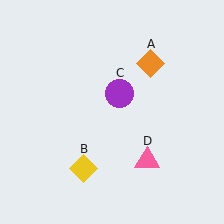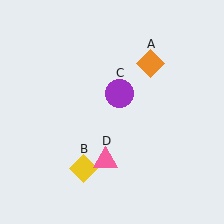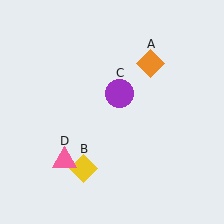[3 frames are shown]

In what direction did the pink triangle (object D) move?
The pink triangle (object D) moved left.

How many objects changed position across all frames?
1 object changed position: pink triangle (object D).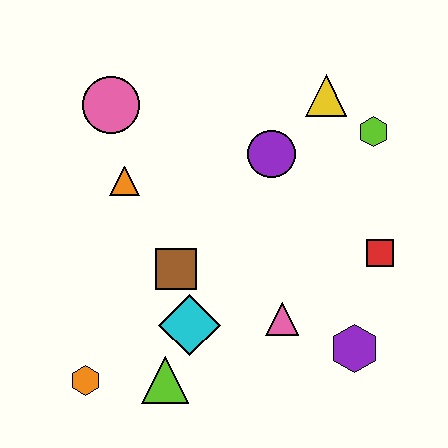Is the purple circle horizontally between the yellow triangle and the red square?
No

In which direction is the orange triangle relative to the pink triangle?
The orange triangle is to the left of the pink triangle.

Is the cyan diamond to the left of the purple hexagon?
Yes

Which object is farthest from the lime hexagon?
The orange hexagon is farthest from the lime hexagon.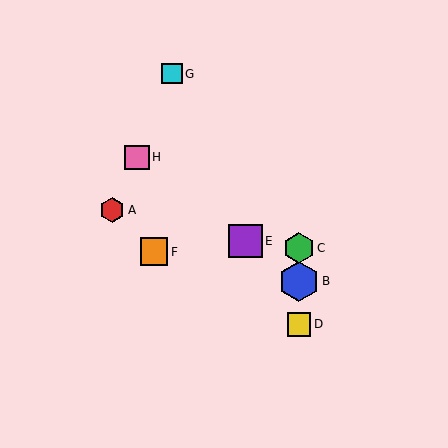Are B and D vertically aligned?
Yes, both are at x≈299.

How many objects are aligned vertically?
3 objects (B, C, D) are aligned vertically.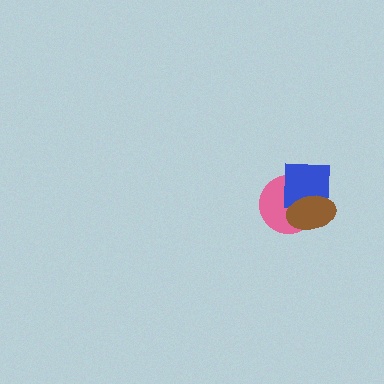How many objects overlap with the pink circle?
2 objects overlap with the pink circle.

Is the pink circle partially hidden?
Yes, it is partially covered by another shape.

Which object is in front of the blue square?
The brown ellipse is in front of the blue square.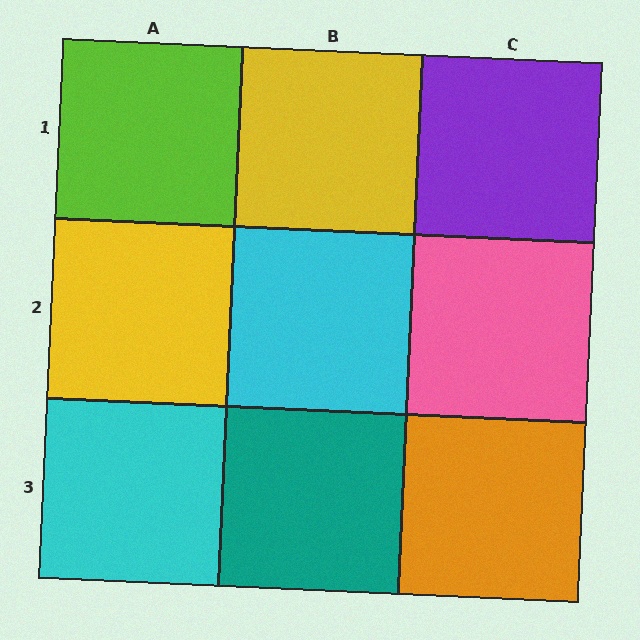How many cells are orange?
1 cell is orange.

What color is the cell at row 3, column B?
Teal.